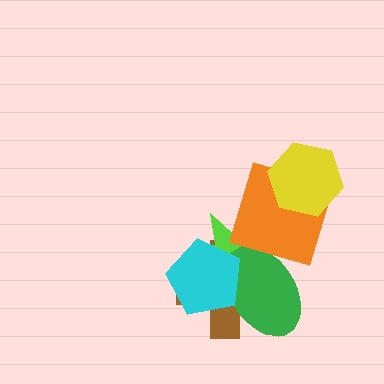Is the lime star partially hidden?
Yes, it is partially covered by another shape.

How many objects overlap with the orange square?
3 objects overlap with the orange square.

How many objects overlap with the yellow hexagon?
1 object overlaps with the yellow hexagon.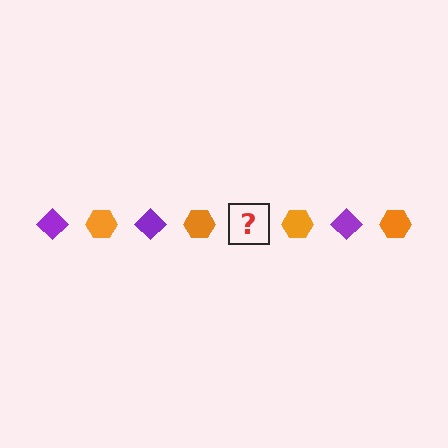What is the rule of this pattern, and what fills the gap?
The rule is that the pattern alternates between purple diamond and orange hexagon. The gap should be filled with a purple diamond.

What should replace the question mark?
The question mark should be replaced with a purple diamond.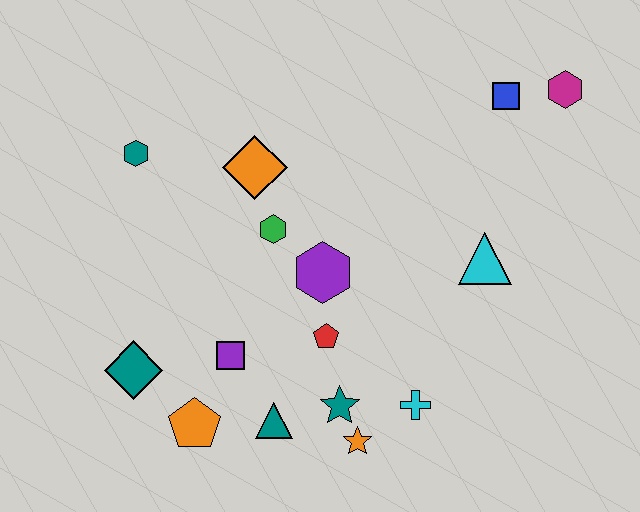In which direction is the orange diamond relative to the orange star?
The orange diamond is above the orange star.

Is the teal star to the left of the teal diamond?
No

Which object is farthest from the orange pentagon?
The magenta hexagon is farthest from the orange pentagon.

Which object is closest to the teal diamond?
The orange pentagon is closest to the teal diamond.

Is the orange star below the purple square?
Yes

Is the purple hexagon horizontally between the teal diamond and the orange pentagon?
No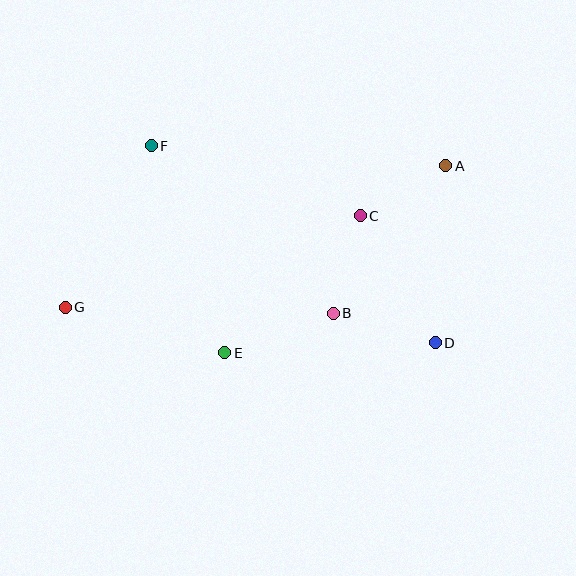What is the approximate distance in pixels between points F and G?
The distance between F and G is approximately 183 pixels.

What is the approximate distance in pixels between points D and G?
The distance between D and G is approximately 372 pixels.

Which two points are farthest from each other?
Points A and G are farthest from each other.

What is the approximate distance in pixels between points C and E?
The distance between C and E is approximately 193 pixels.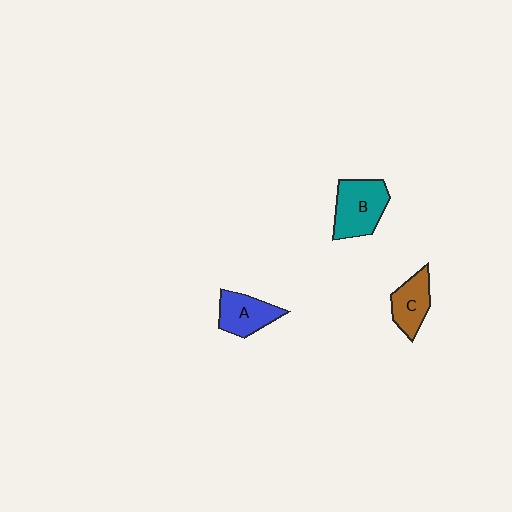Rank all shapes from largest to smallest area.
From largest to smallest: B (teal), A (blue), C (brown).